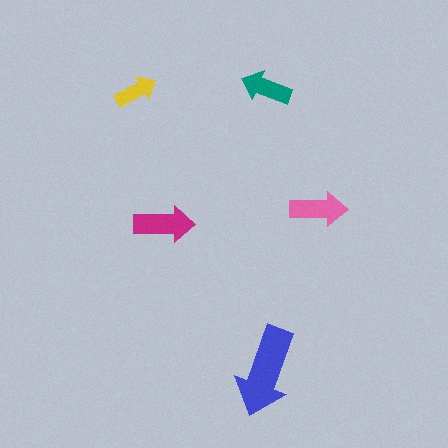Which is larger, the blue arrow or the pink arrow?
The blue one.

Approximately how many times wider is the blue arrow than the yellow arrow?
About 2 times wider.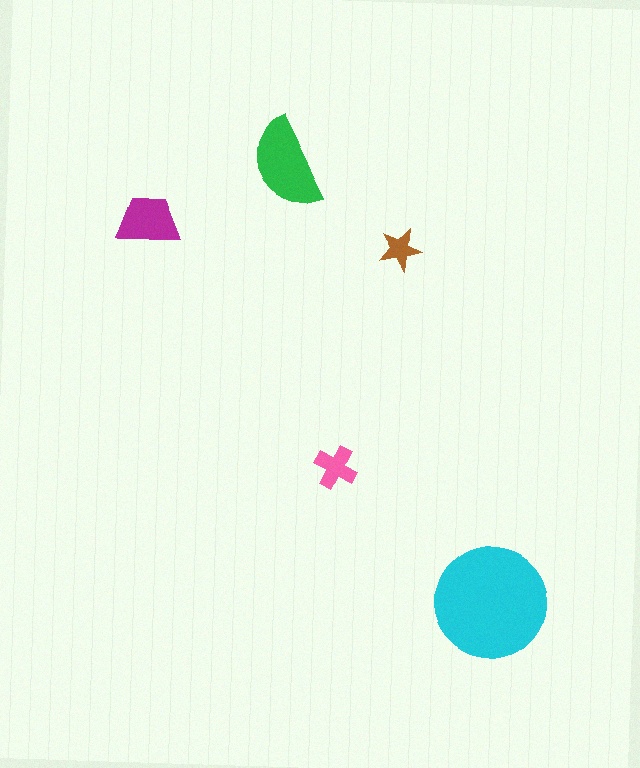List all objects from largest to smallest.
The cyan circle, the green semicircle, the magenta trapezoid, the pink cross, the brown star.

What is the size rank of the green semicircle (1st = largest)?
2nd.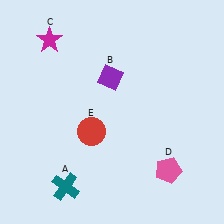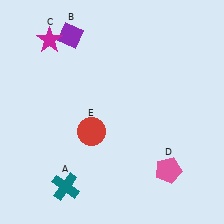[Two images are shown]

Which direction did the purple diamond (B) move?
The purple diamond (B) moved up.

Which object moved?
The purple diamond (B) moved up.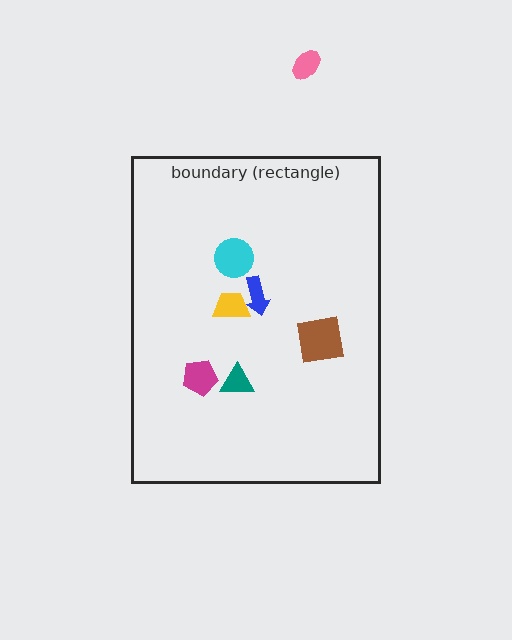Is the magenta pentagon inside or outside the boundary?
Inside.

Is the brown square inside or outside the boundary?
Inside.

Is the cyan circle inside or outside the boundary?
Inside.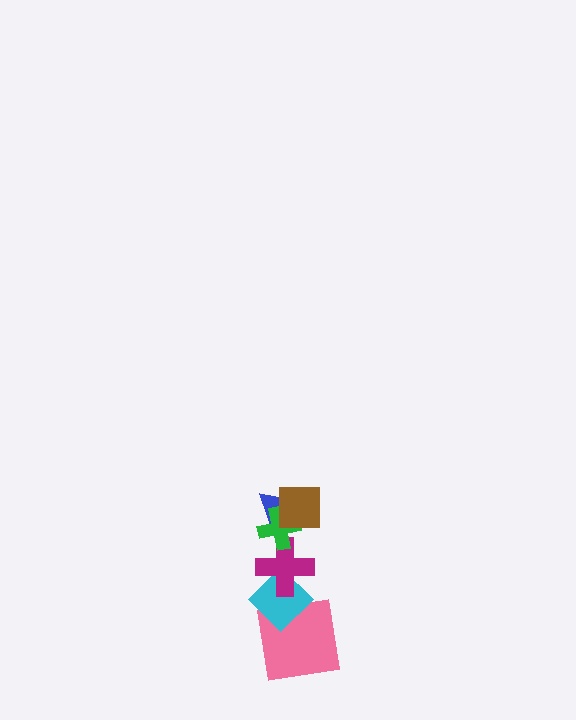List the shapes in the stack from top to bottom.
From top to bottom: the brown square, the green cross, the blue triangle, the magenta cross, the cyan diamond, the pink square.